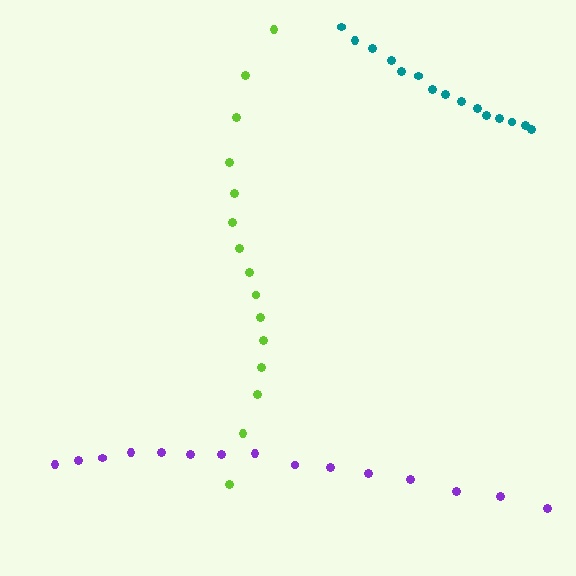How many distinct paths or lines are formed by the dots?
There are 3 distinct paths.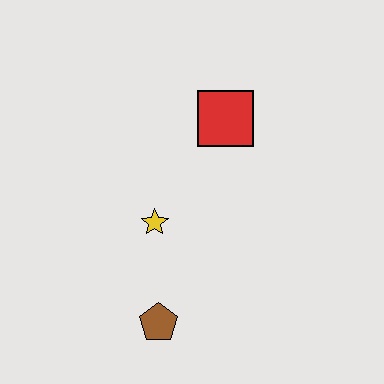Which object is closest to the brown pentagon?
The yellow star is closest to the brown pentagon.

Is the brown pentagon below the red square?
Yes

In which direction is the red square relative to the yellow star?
The red square is above the yellow star.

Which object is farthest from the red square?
The brown pentagon is farthest from the red square.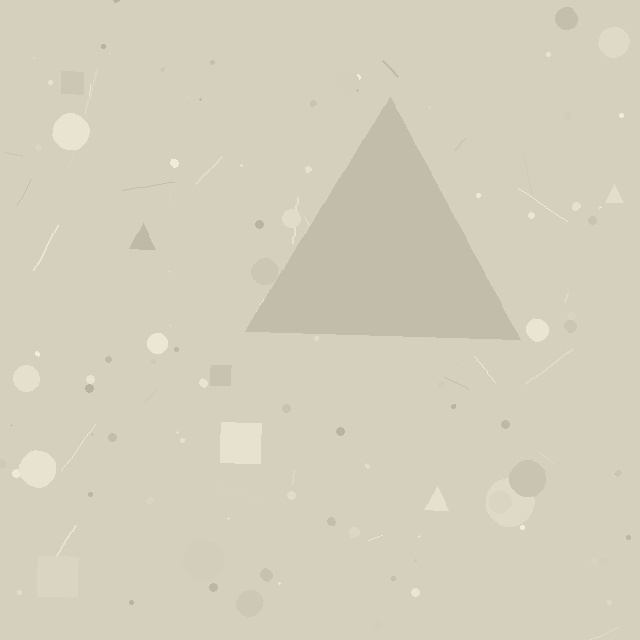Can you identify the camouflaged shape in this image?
The camouflaged shape is a triangle.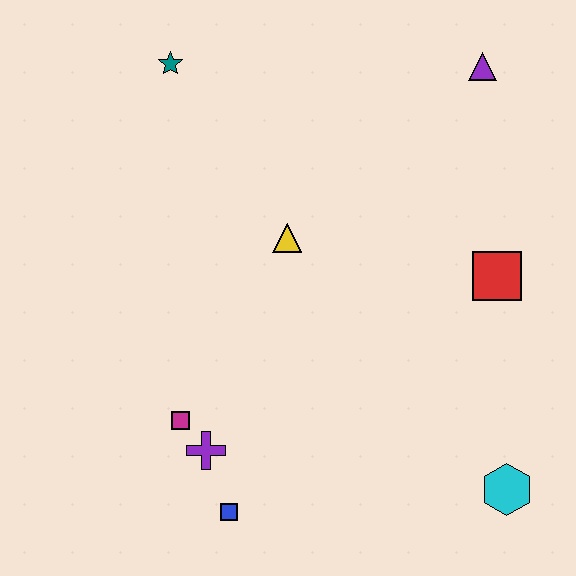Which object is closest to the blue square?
The purple cross is closest to the blue square.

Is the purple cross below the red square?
Yes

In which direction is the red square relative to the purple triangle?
The red square is below the purple triangle.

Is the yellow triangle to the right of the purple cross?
Yes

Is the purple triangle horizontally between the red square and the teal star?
Yes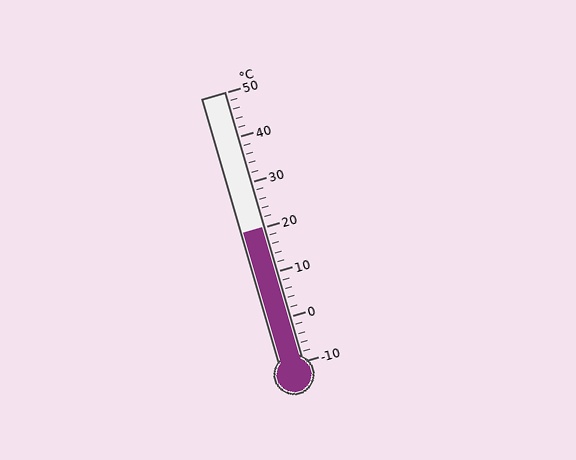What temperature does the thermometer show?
The thermometer shows approximately 20°C.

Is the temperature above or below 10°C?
The temperature is above 10°C.